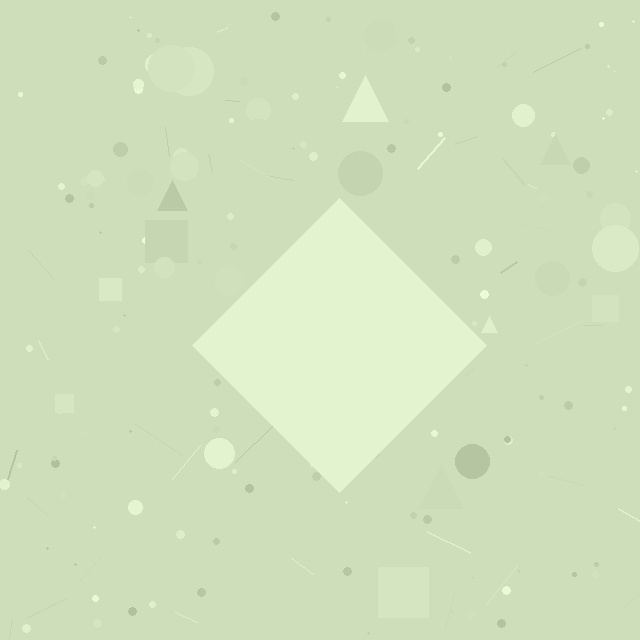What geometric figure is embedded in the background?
A diamond is embedded in the background.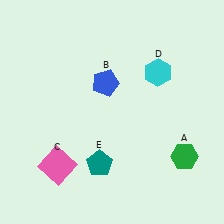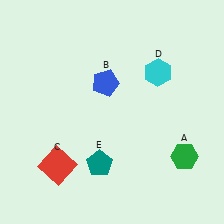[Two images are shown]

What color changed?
The square (C) changed from pink in Image 1 to red in Image 2.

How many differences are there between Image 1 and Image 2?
There is 1 difference between the two images.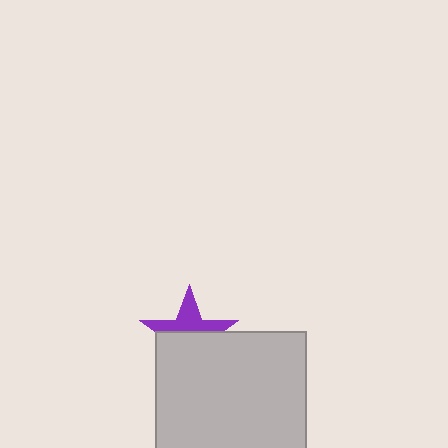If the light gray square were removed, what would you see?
You would see the complete purple star.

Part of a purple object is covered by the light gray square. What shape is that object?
It is a star.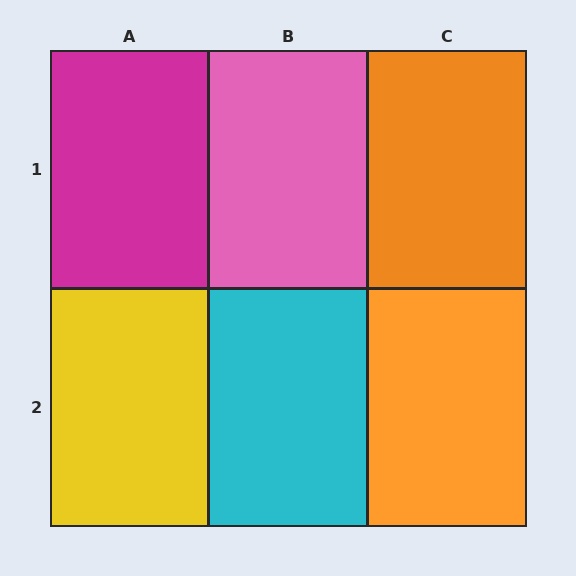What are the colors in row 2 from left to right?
Yellow, cyan, orange.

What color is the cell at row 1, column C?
Orange.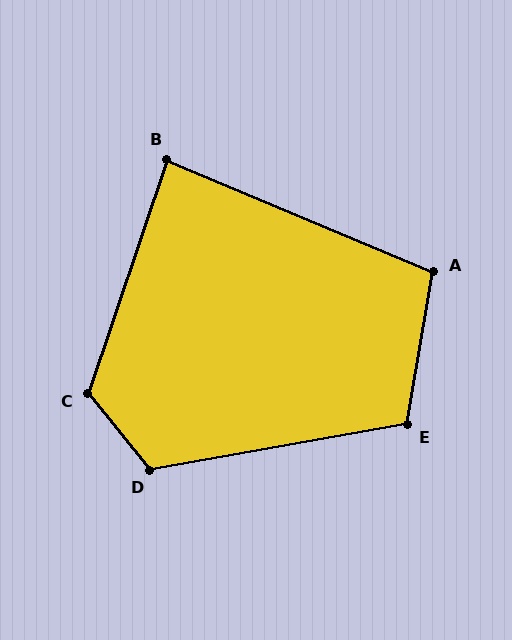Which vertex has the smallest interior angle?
B, at approximately 86 degrees.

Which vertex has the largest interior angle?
C, at approximately 122 degrees.